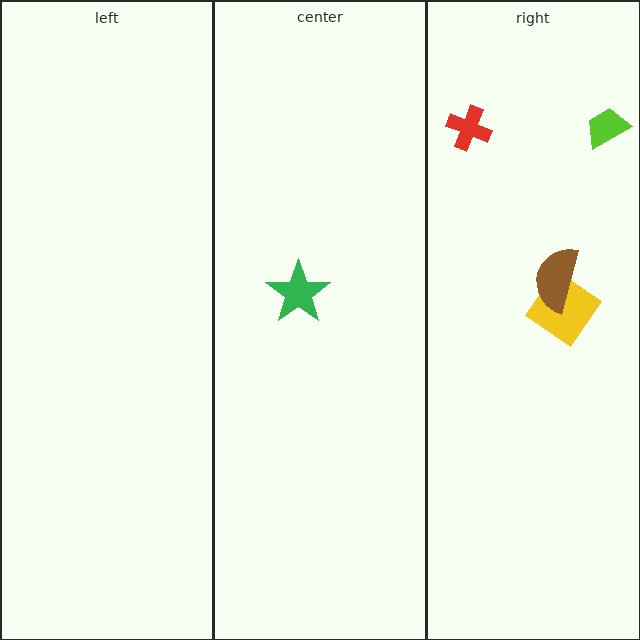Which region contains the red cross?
The right region.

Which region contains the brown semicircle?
The right region.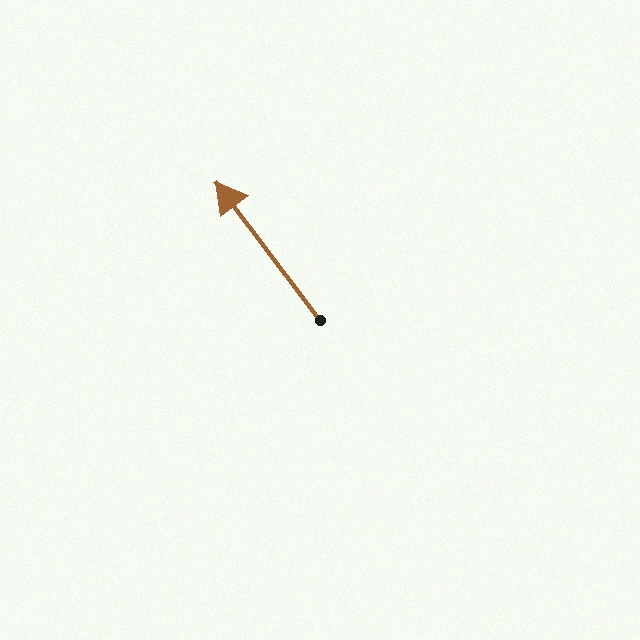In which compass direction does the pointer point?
Northwest.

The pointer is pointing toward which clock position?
Roughly 11 o'clock.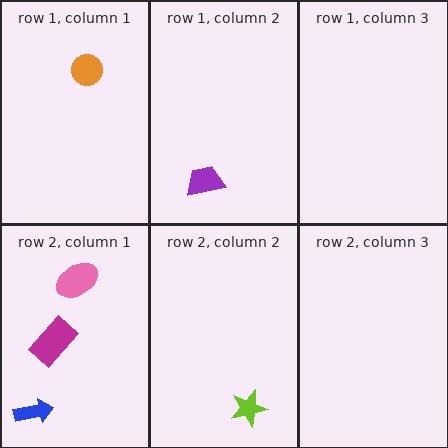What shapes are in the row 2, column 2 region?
The lime star.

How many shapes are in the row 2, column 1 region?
3.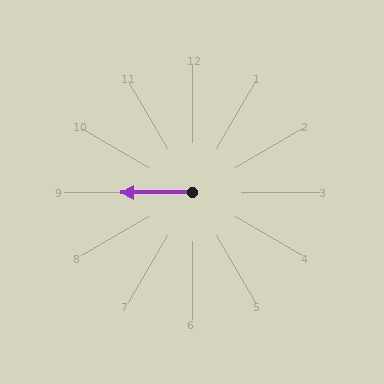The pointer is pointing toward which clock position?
Roughly 9 o'clock.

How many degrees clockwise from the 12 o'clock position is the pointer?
Approximately 269 degrees.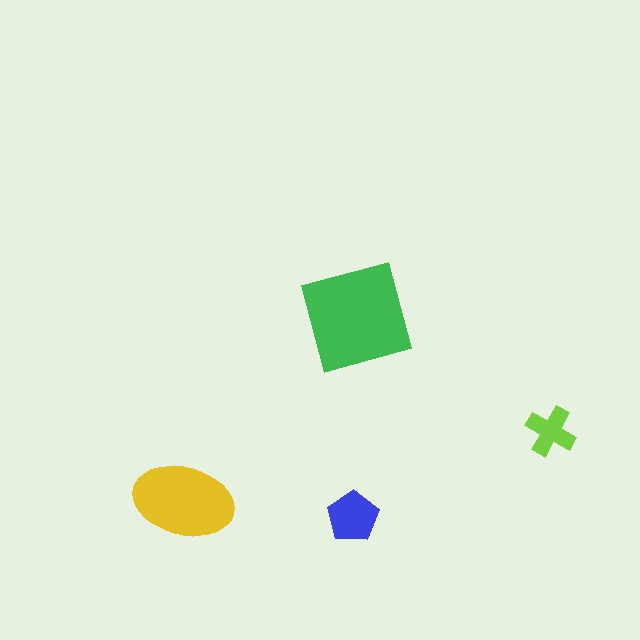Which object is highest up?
The green square is topmost.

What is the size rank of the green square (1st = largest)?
1st.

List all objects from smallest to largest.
The lime cross, the blue pentagon, the yellow ellipse, the green square.